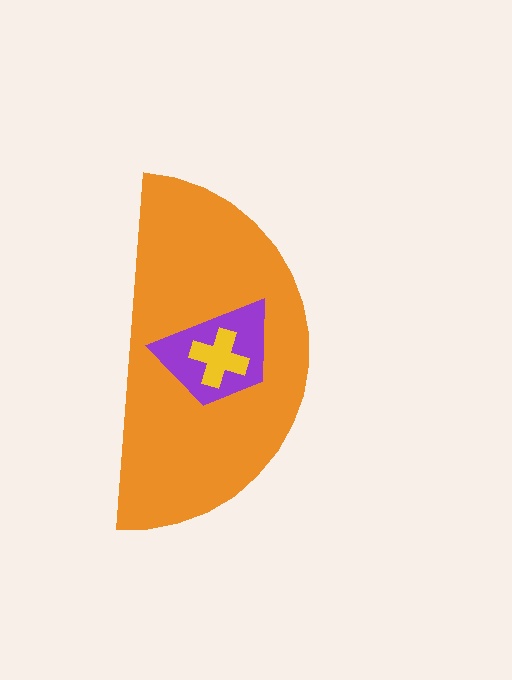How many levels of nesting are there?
3.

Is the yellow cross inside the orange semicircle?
Yes.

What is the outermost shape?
The orange semicircle.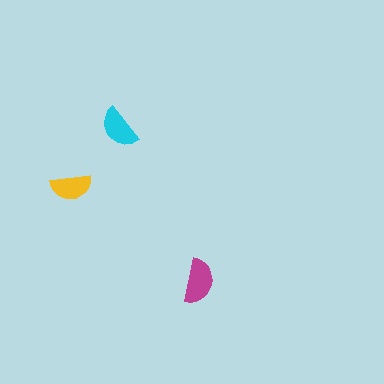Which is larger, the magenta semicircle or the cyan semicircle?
The magenta one.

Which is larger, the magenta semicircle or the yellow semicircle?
The magenta one.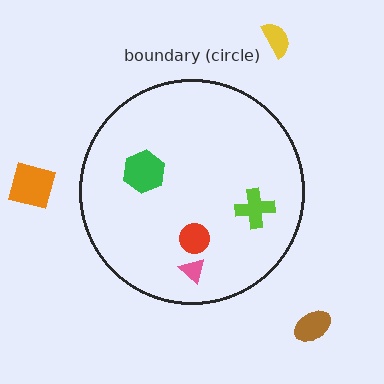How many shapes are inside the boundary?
4 inside, 3 outside.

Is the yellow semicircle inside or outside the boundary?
Outside.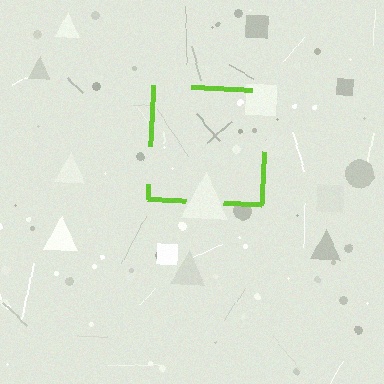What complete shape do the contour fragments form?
The contour fragments form a square.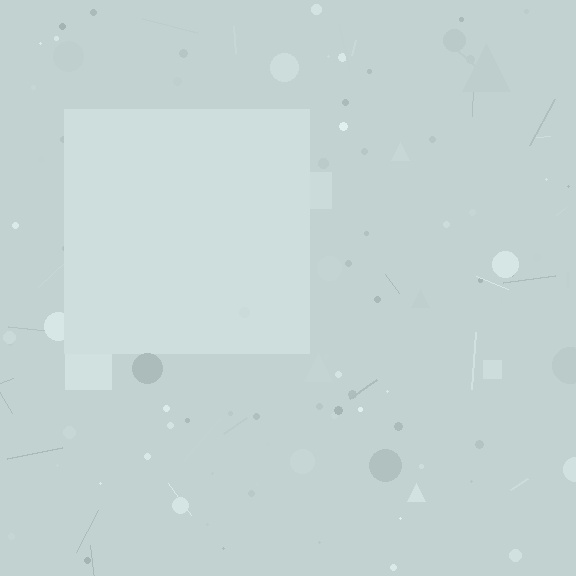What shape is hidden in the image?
A square is hidden in the image.